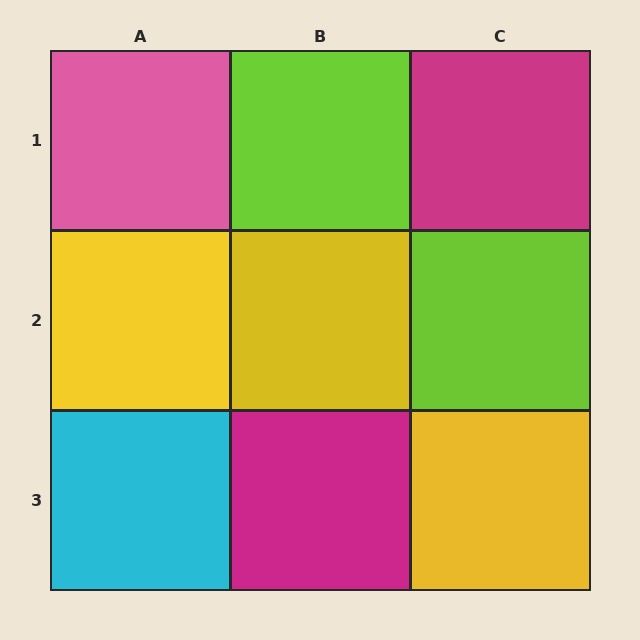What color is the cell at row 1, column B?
Lime.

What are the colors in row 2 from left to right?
Yellow, yellow, lime.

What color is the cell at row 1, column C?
Magenta.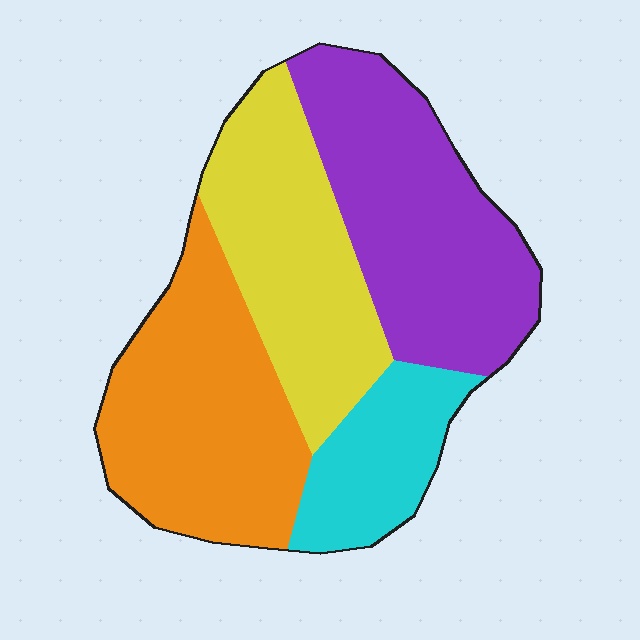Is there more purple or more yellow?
Purple.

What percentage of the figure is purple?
Purple takes up about one third (1/3) of the figure.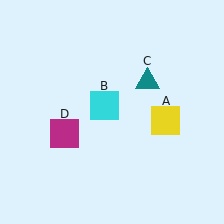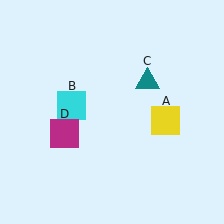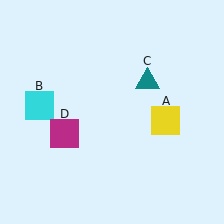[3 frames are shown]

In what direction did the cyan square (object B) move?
The cyan square (object B) moved left.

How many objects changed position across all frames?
1 object changed position: cyan square (object B).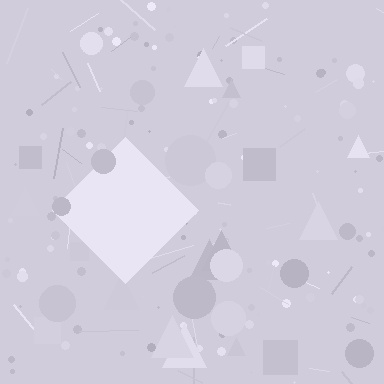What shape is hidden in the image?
A diamond is hidden in the image.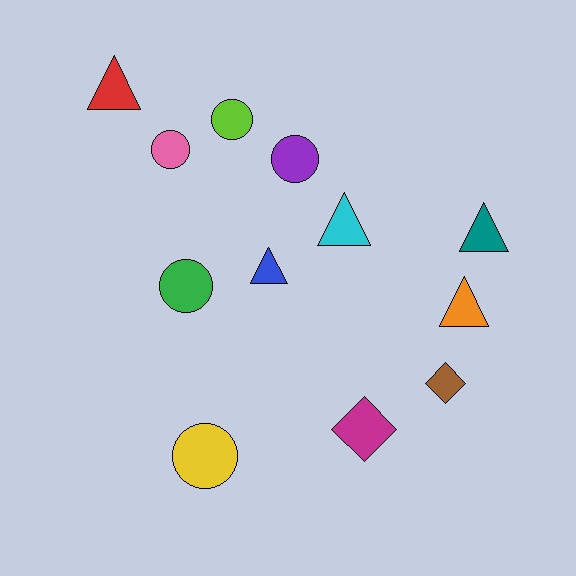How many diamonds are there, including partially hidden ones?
There are 2 diamonds.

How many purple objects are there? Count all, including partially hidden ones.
There is 1 purple object.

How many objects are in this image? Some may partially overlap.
There are 12 objects.